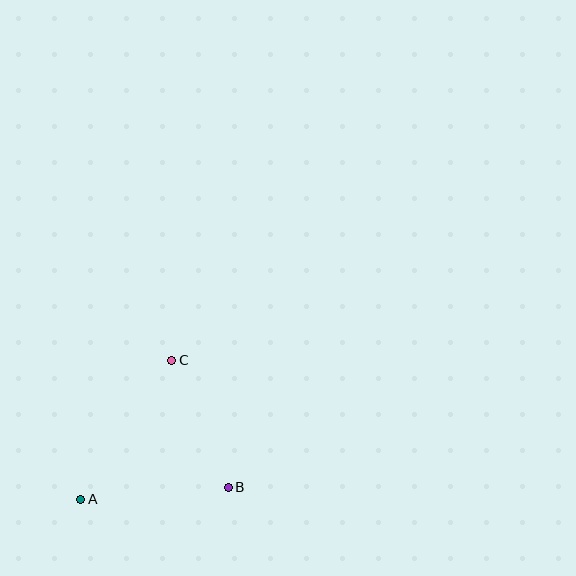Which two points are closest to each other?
Points B and C are closest to each other.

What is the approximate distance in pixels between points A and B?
The distance between A and B is approximately 148 pixels.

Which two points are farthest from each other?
Points A and C are farthest from each other.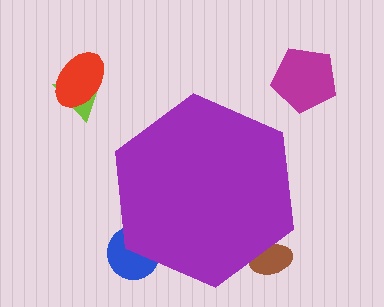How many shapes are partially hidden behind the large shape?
2 shapes are partially hidden.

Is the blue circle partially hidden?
Yes, the blue circle is partially hidden behind the purple hexagon.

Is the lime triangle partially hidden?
No, the lime triangle is fully visible.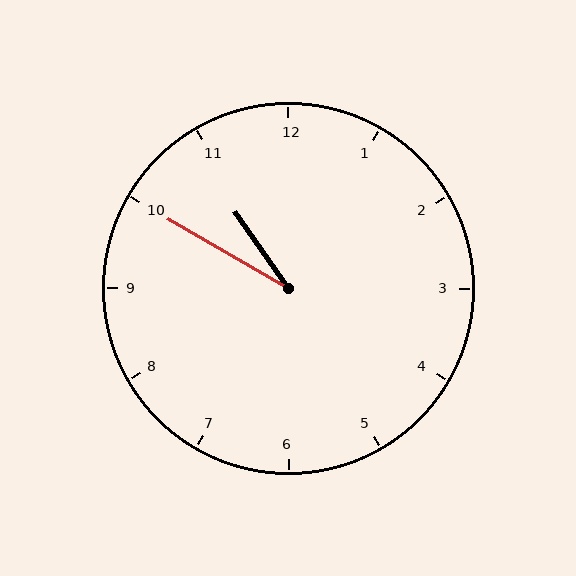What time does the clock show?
10:50.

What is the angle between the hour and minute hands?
Approximately 25 degrees.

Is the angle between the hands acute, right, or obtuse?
It is acute.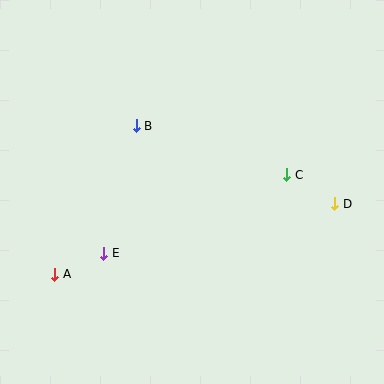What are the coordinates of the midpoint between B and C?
The midpoint between B and C is at (211, 150).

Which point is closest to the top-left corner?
Point B is closest to the top-left corner.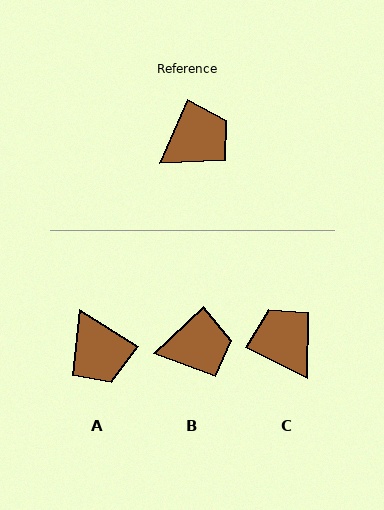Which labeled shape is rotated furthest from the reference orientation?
A, about 99 degrees away.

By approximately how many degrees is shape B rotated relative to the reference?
Approximately 23 degrees clockwise.